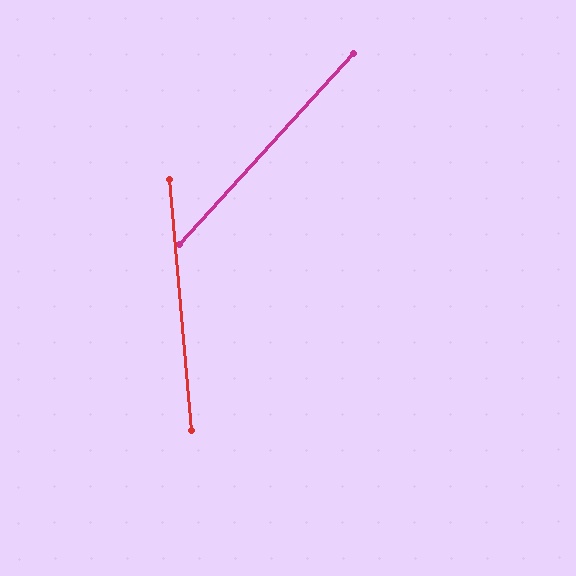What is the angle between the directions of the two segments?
Approximately 47 degrees.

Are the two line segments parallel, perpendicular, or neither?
Neither parallel nor perpendicular — they differ by about 47°.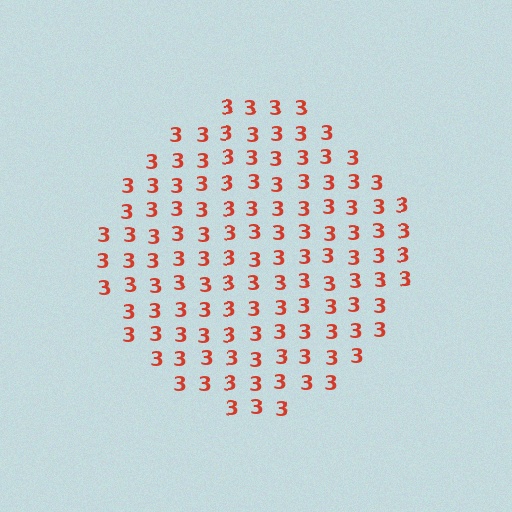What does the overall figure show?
The overall figure shows a circle.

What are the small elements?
The small elements are digit 3's.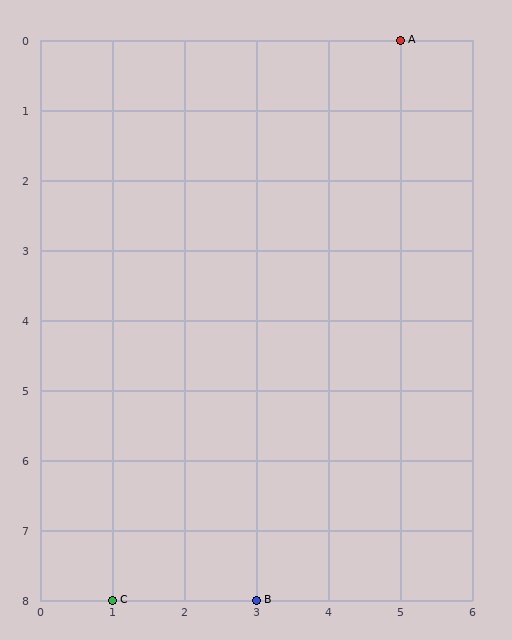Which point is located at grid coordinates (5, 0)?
Point A is at (5, 0).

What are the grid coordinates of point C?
Point C is at grid coordinates (1, 8).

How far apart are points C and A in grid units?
Points C and A are 4 columns and 8 rows apart (about 8.9 grid units diagonally).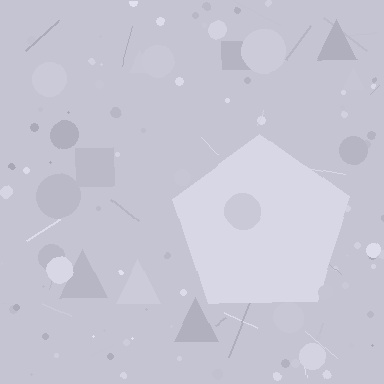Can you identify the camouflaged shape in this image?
The camouflaged shape is a pentagon.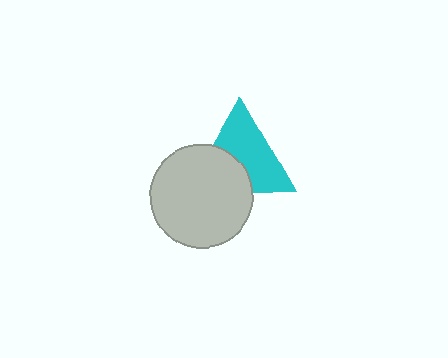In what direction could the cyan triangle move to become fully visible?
The cyan triangle could move up. That would shift it out from behind the light gray circle entirely.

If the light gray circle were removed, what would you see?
You would see the complete cyan triangle.